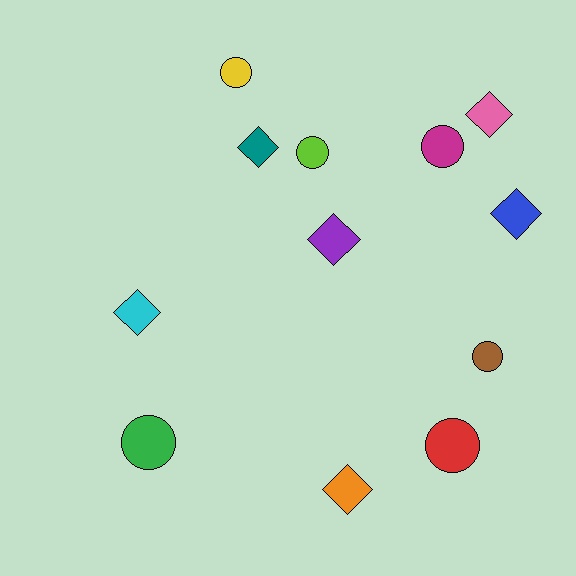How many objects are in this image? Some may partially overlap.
There are 12 objects.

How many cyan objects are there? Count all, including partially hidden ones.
There is 1 cyan object.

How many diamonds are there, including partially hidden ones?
There are 6 diamonds.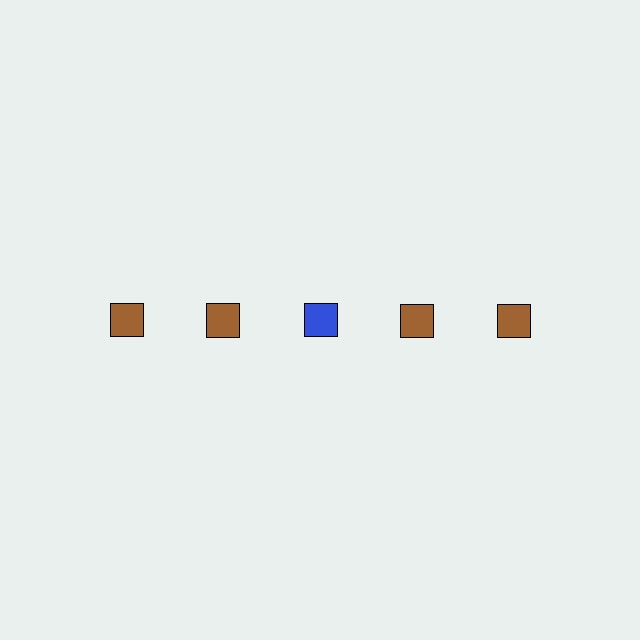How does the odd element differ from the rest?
It has a different color: blue instead of brown.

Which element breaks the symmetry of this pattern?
The blue square in the top row, center column breaks the symmetry. All other shapes are brown squares.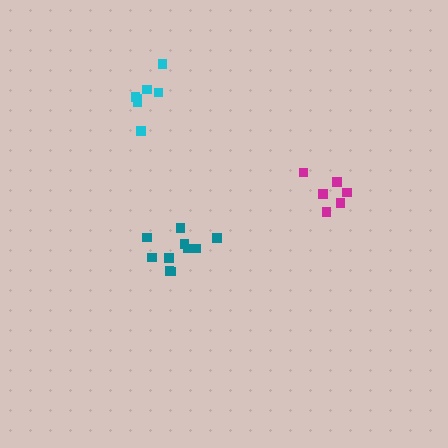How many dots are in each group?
Group 1: 6 dots, Group 2: 7 dots, Group 3: 10 dots (23 total).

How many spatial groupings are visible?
There are 3 spatial groupings.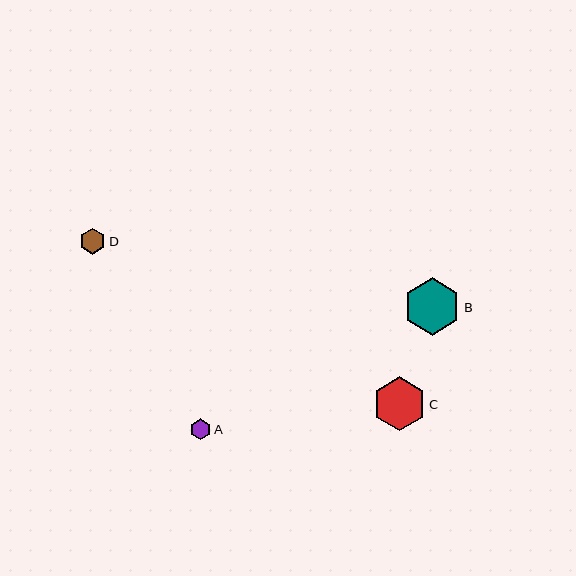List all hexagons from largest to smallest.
From largest to smallest: B, C, D, A.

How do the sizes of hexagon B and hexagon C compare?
Hexagon B and hexagon C are approximately the same size.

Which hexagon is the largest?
Hexagon B is the largest with a size of approximately 57 pixels.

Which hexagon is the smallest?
Hexagon A is the smallest with a size of approximately 21 pixels.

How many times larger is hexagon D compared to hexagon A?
Hexagon D is approximately 1.3 times the size of hexagon A.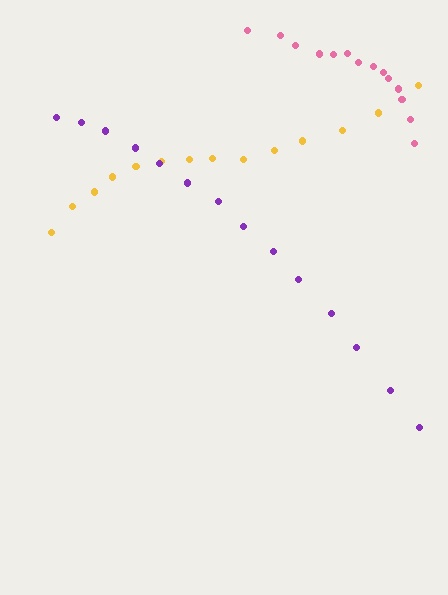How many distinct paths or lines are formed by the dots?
There are 3 distinct paths.